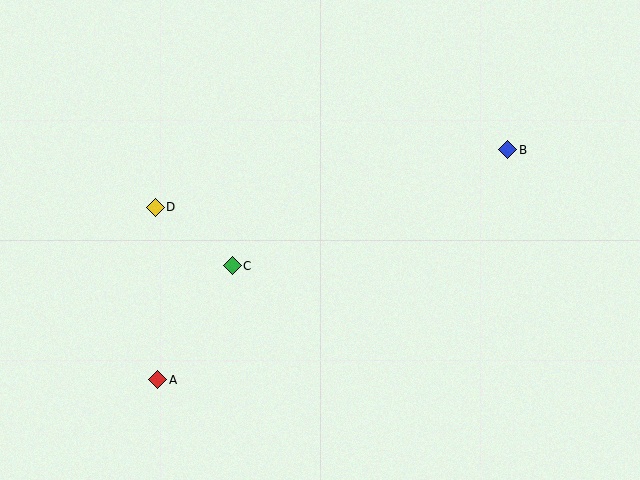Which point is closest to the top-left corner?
Point D is closest to the top-left corner.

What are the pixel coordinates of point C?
Point C is at (232, 266).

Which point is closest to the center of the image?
Point C at (232, 266) is closest to the center.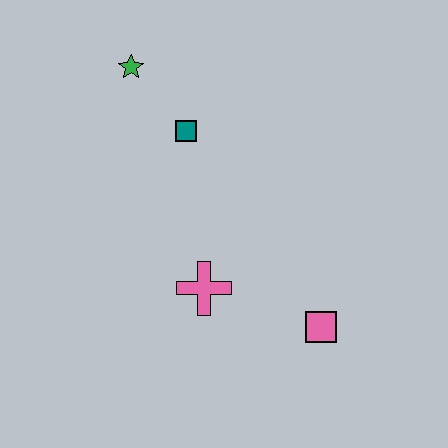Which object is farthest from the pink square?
The green star is farthest from the pink square.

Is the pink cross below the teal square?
Yes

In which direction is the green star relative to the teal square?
The green star is above the teal square.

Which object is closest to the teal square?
The green star is closest to the teal square.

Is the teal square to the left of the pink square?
Yes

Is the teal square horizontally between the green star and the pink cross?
Yes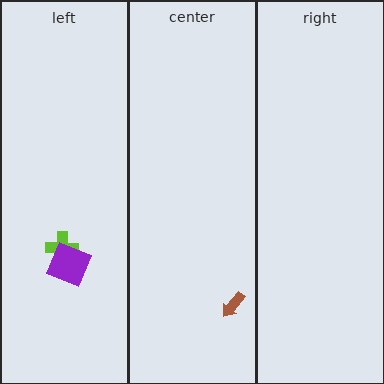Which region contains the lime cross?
The left region.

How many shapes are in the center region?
1.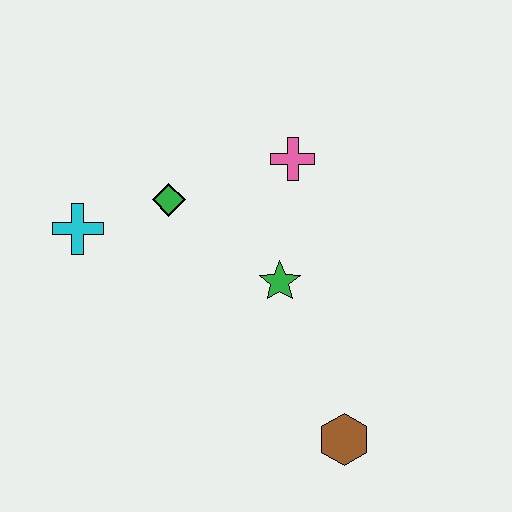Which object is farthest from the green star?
The cyan cross is farthest from the green star.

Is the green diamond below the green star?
No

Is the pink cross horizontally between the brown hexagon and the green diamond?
Yes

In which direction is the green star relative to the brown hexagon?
The green star is above the brown hexagon.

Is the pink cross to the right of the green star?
Yes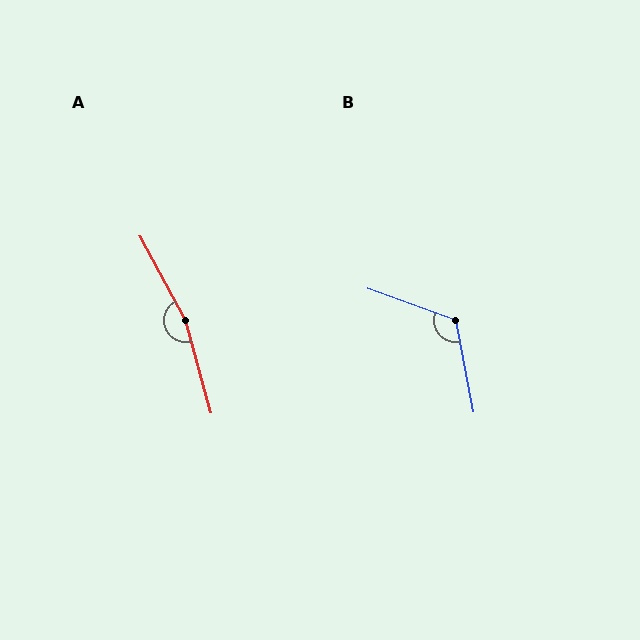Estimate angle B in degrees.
Approximately 121 degrees.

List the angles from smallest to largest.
B (121°), A (167°).